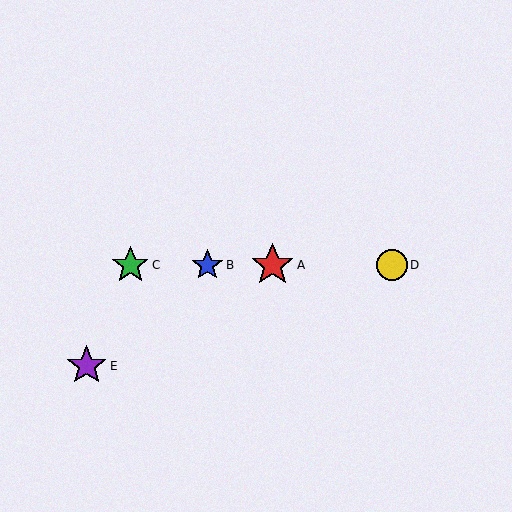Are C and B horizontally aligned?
Yes, both are at y≈265.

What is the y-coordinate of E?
Object E is at y≈366.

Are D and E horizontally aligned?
No, D is at y≈265 and E is at y≈366.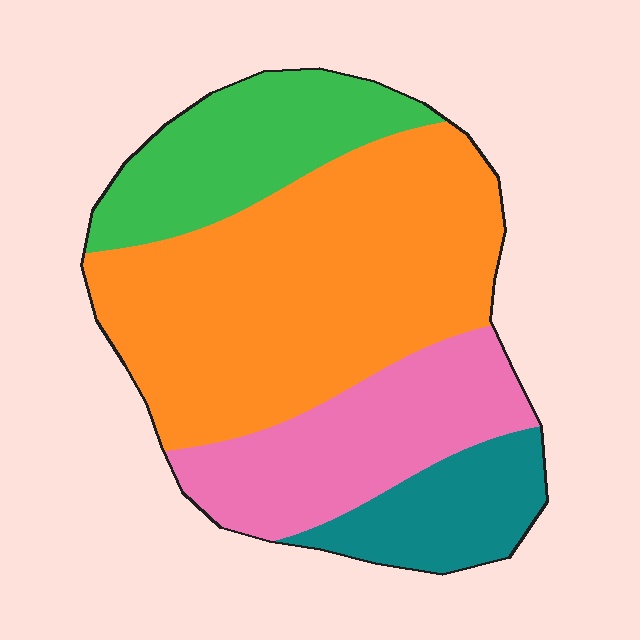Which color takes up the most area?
Orange, at roughly 50%.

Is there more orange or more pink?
Orange.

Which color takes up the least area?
Teal, at roughly 10%.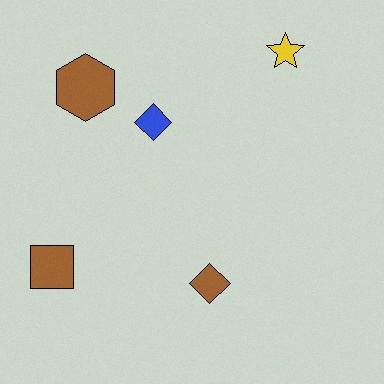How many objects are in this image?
There are 5 objects.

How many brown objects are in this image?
There are 3 brown objects.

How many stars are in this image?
There is 1 star.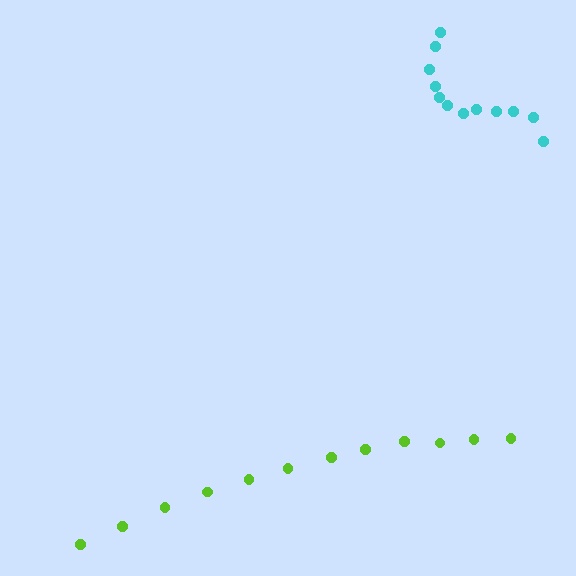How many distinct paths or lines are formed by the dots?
There are 2 distinct paths.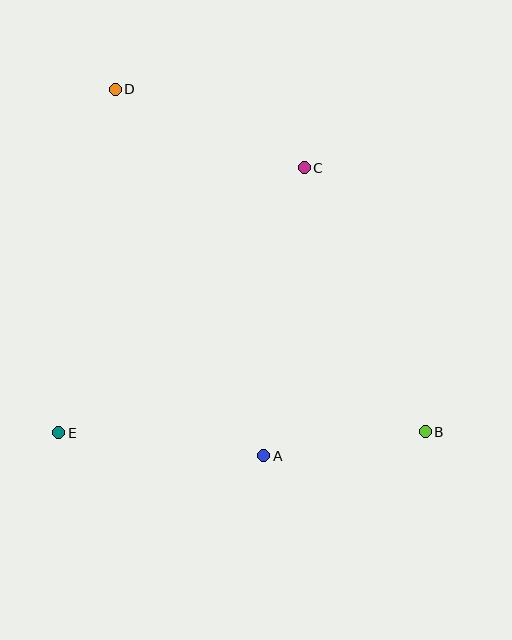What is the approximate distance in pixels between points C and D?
The distance between C and D is approximately 204 pixels.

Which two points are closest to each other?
Points A and B are closest to each other.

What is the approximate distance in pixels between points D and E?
The distance between D and E is approximately 348 pixels.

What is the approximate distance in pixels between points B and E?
The distance between B and E is approximately 366 pixels.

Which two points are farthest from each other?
Points B and D are farthest from each other.